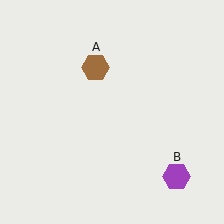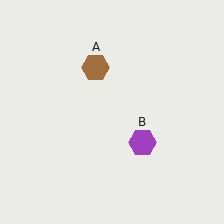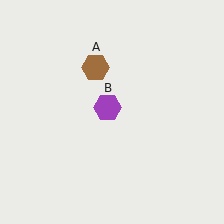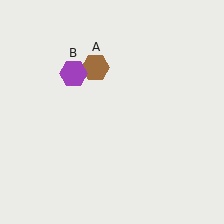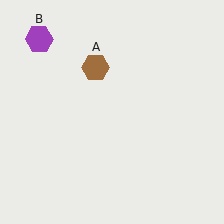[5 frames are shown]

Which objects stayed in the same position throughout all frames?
Brown hexagon (object A) remained stationary.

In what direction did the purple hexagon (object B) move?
The purple hexagon (object B) moved up and to the left.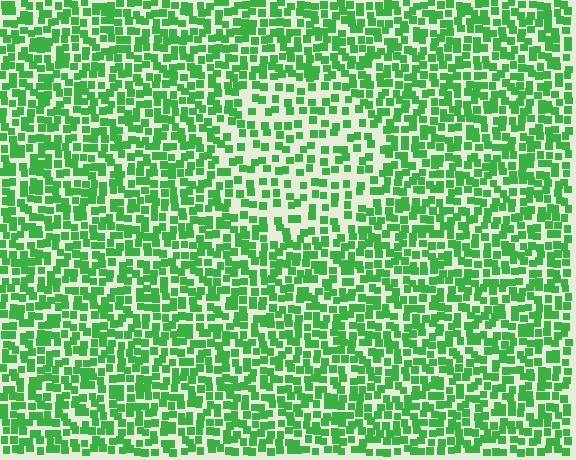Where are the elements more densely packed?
The elements are more densely packed outside the circle boundary.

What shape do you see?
I see a circle.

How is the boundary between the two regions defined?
The boundary is defined by a change in element density (approximately 1.7x ratio). All elements are the same color, size, and shape.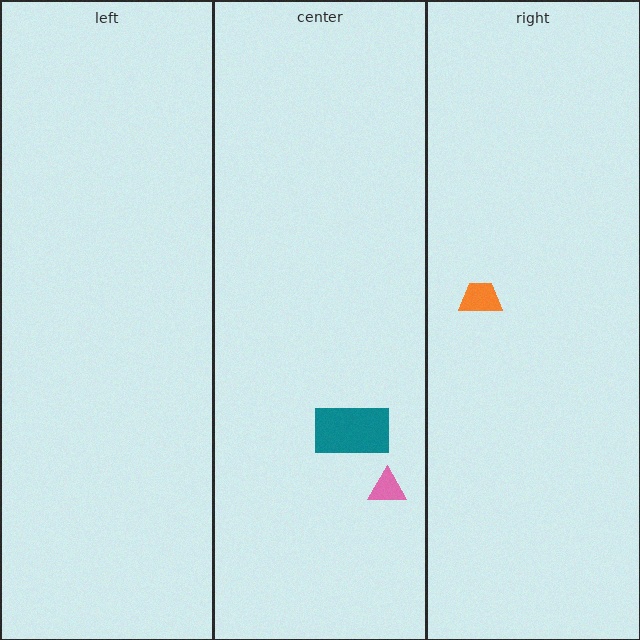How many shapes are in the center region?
2.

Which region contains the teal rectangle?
The center region.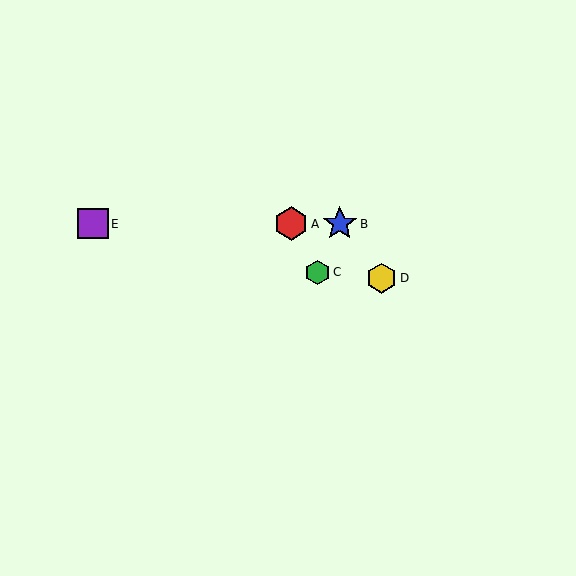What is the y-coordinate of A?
Object A is at y≈224.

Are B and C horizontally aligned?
No, B is at y≈224 and C is at y≈272.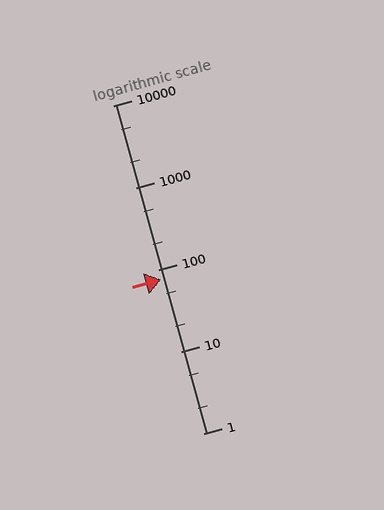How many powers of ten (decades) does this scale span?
The scale spans 4 decades, from 1 to 10000.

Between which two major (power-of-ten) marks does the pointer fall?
The pointer is between 10 and 100.